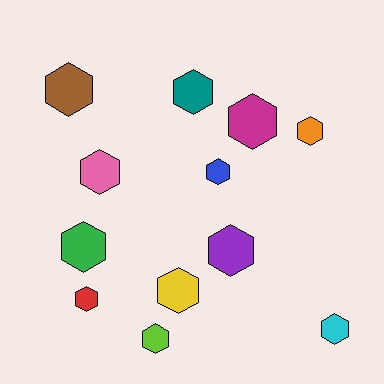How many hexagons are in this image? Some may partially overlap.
There are 12 hexagons.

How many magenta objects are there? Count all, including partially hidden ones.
There is 1 magenta object.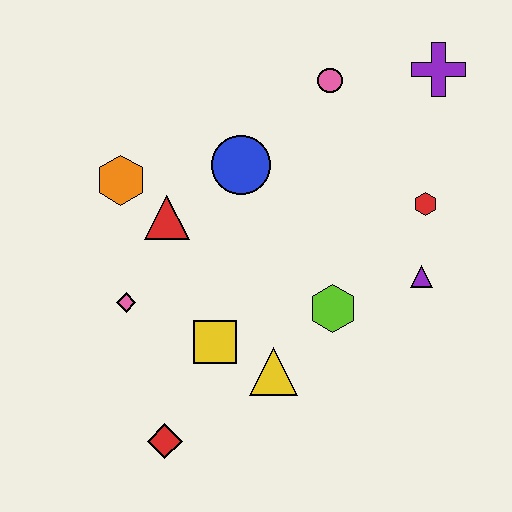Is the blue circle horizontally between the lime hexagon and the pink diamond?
Yes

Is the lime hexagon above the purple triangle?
No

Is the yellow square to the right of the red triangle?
Yes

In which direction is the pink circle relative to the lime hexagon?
The pink circle is above the lime hexagon.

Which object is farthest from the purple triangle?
The orange hexagon is farthest from the purple triangle.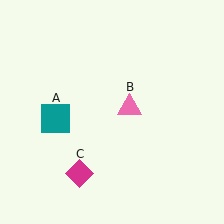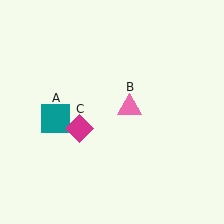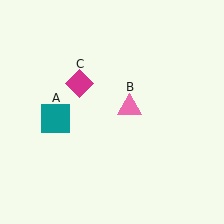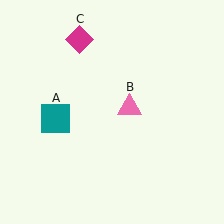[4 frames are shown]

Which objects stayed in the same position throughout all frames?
Teal square (object A) and pink triangle (object B) remained stationary.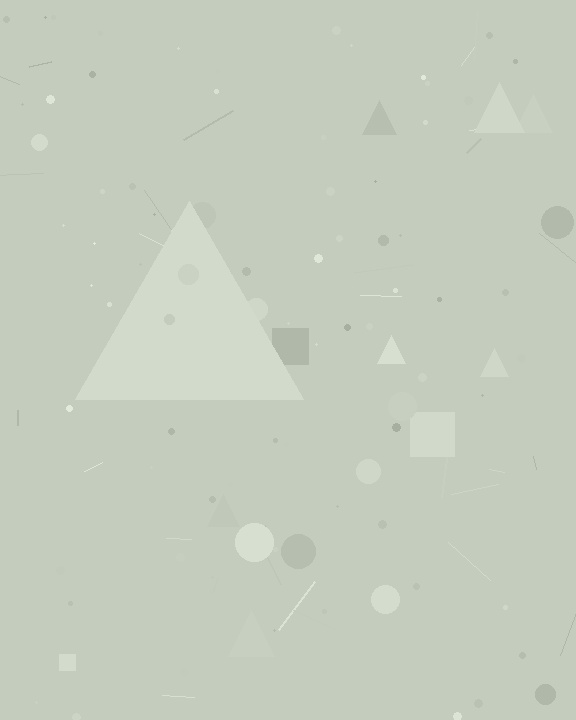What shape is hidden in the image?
A triangle is hidden in the image.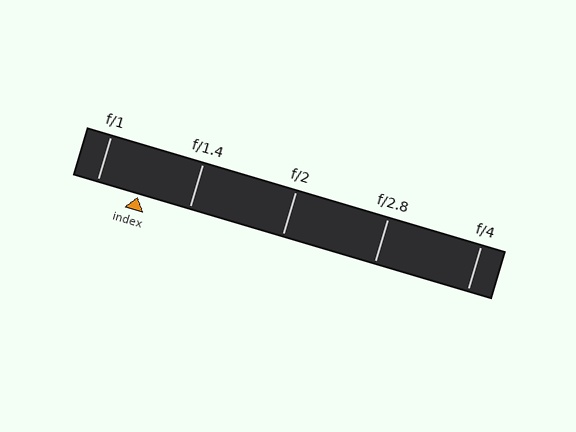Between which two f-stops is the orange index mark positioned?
The index mark is between f/1 and f/1.4.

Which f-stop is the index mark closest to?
The index mark is closest to f/1.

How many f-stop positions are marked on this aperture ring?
There are 5 f-stop positions marked.